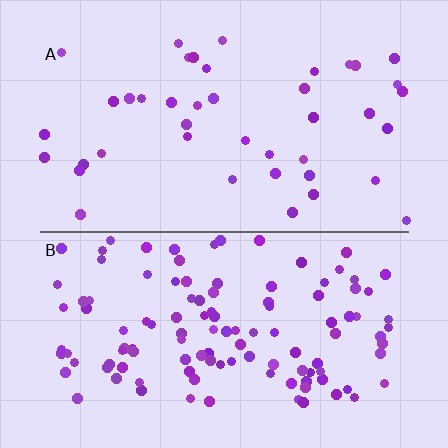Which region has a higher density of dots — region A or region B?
B (the bottom).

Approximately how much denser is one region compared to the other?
Approximately 2.8× — region B over region A.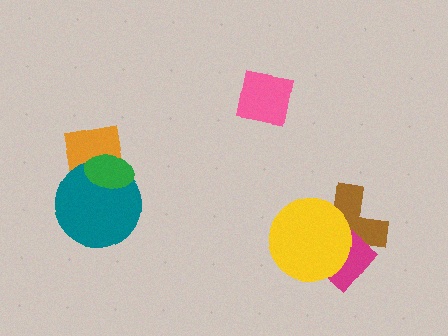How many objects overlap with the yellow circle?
2 objects overlap with the yellow circle.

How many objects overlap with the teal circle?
2 objects overlap with the teal circle.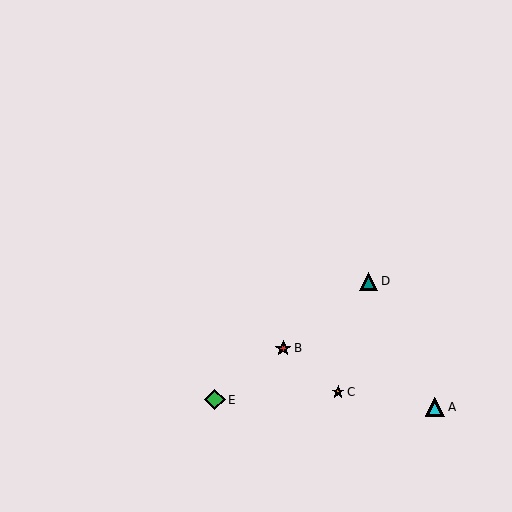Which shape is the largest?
The green diamond (labeled E) is the largest.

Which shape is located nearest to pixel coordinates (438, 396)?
The cyan triangle (labeled A) at (435, 407) is nearest to that location.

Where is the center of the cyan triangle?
The center of the cyan triangle is at (435, 407).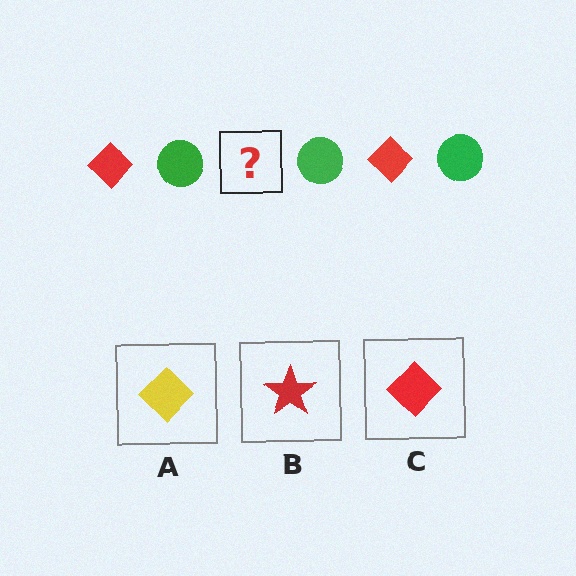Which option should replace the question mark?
Option C.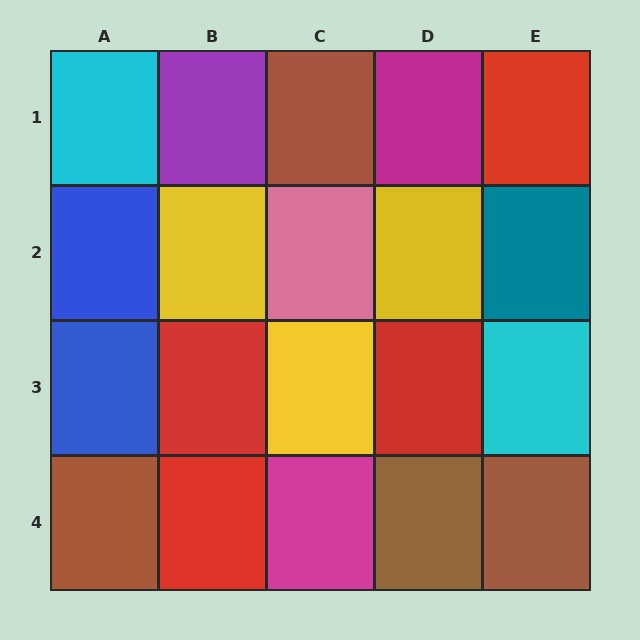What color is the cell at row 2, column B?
Yellow.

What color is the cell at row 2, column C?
Pink.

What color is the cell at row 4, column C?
Magenta.